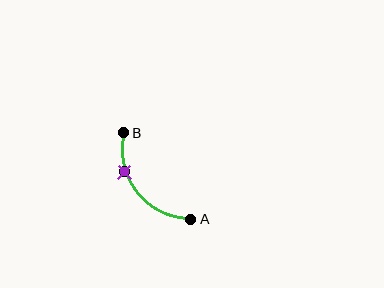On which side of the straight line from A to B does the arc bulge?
The arc bulges below and to the left of the straight line connecting A and B.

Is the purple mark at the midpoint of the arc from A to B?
No. The purple mark lies on the arc but is closer to endpoint B. The arc midpoint would be at the point on the curve equidistant along the arc from both A and B.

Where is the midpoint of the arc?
The arc midpoint is the point on the curve farthest from the straight line joining A and B. It sits below and to the left of that line.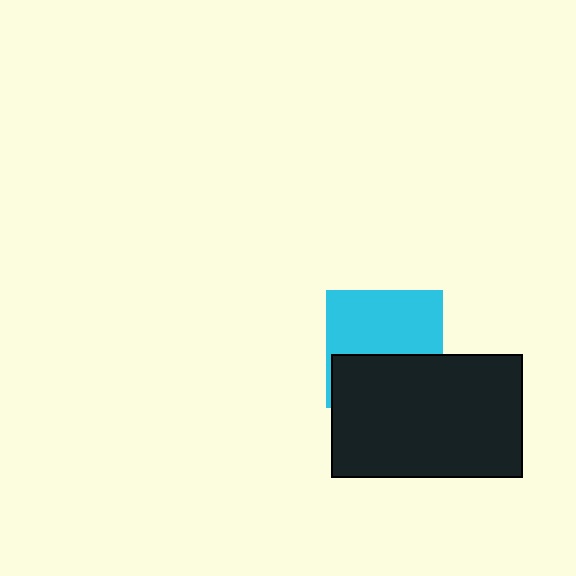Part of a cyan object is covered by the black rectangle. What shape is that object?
It is a square.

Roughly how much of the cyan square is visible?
About half of it is visible (roughly 57%).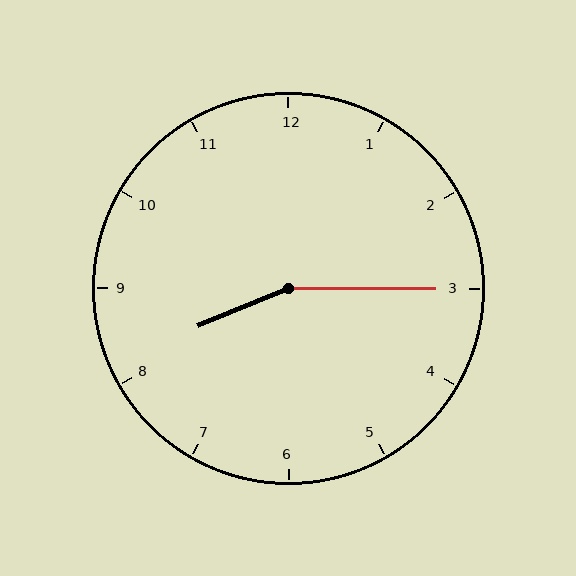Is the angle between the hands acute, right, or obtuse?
It is obtuse.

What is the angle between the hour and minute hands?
Approximately 158 degrees.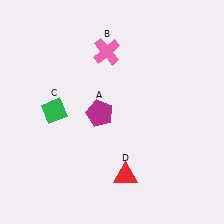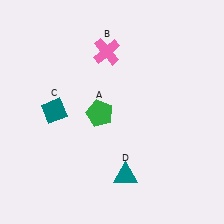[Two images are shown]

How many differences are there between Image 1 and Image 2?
There are 3 differences between the two images.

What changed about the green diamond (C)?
In Image 1, C is green. In Image 2, it changed to teal.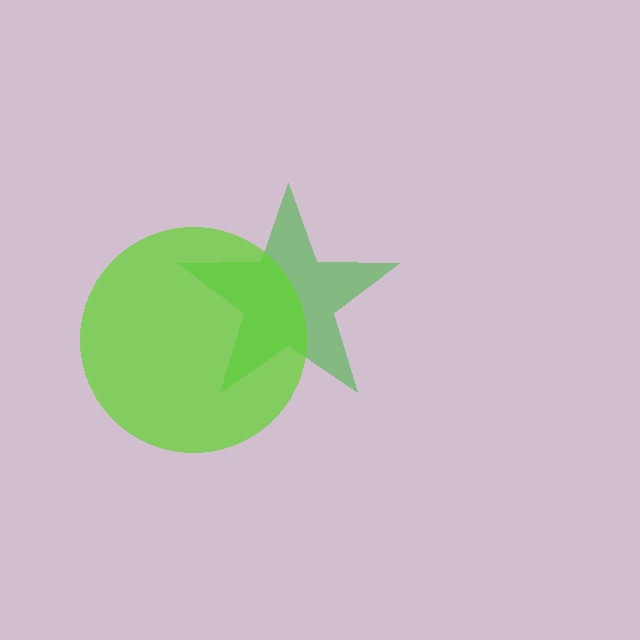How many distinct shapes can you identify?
There are 2 distinct shapes: a green star, a lime circle.